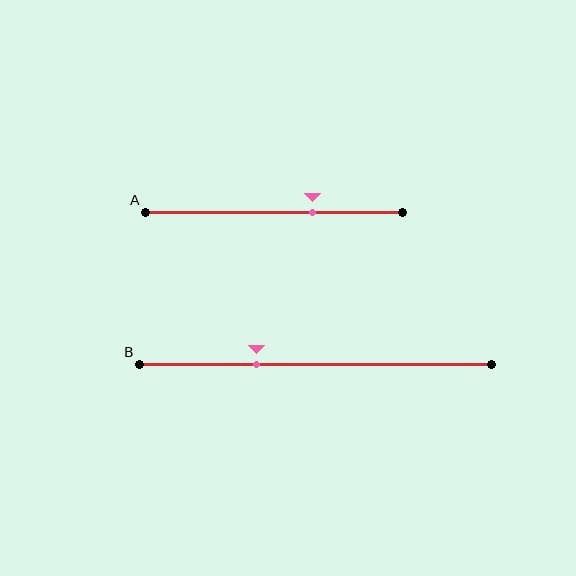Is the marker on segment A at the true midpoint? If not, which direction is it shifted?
No, the marker on segment A is shifted to the right by about 15% of the segment length.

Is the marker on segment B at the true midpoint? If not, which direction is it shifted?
No, the marker on segment B is shifted to the left by about 17% of the segment length.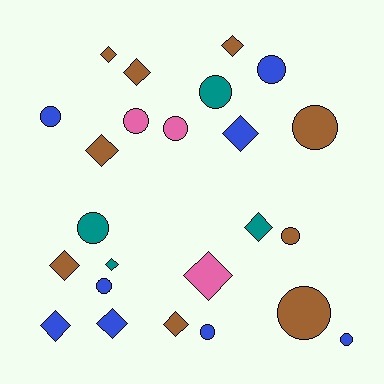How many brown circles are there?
There are 3 brown circles.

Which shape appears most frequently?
Circle, with 12 objects.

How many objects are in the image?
There are 24 objects.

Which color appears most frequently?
Brown, with 9 objects.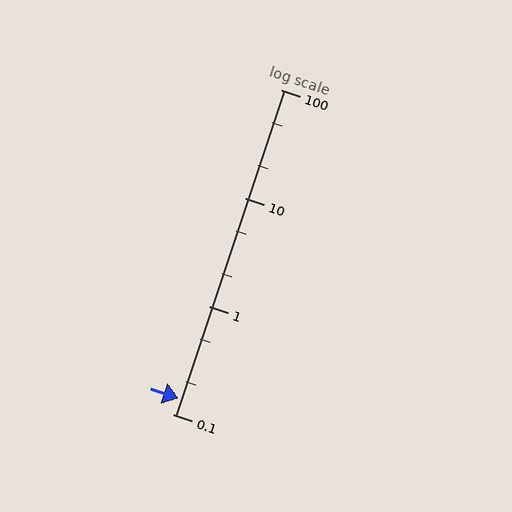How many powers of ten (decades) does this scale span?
The scale spans 3 decades, from 0.1 to 100.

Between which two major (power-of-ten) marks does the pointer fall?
The pointer is between 0.1 and 1.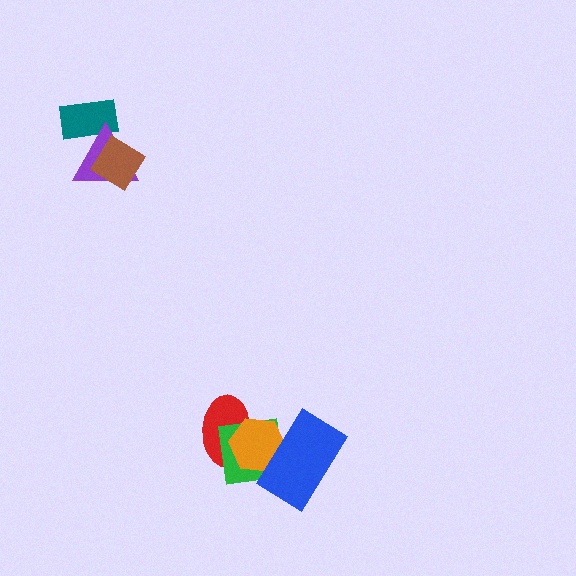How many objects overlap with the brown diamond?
1 object overlaps with the brown diamond.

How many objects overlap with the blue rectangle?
2 objects overlap with the blue rectangle.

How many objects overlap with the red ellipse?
2 objects overlap with the red ellipse.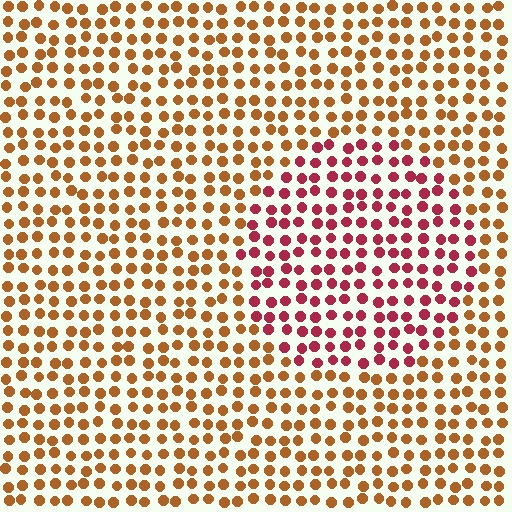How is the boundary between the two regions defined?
The boundary is defined purely by a slight shift in hue (about 43 degrees). Spacing, size, and orientation are identical on both sides.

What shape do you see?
I see a circle.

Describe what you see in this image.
The image is filled with small brown elements in a uniform arrangement. A circle-shaped region is visible where the elements are tinted to a slightly different hue, forming a subtle color boundary.